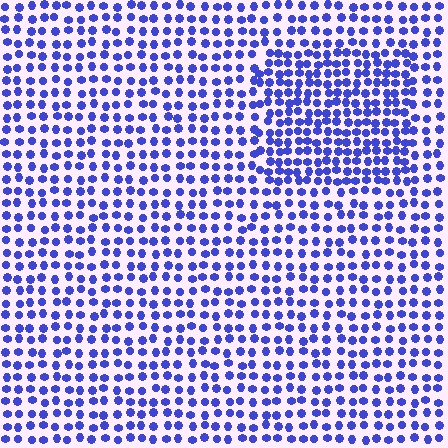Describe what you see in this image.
The image contains small blue elements arranged at two different densities. A rectangle-shaped region is visible where the elements are more densely packed than the surrounding area.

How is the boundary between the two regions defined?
The boundary is defined by a change in element density (approximately 1.6x ratio). All elements are the same color, size, and shape.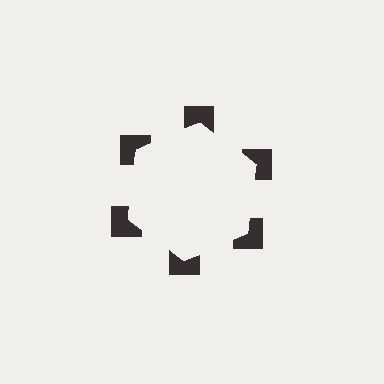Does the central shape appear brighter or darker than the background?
It typically appears slightly brighter than the background, even though no actual brightness change is drawn.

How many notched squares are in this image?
There are 6 — one at each vertex of the illusory hexagon.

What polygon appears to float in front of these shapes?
An illusory hexagon — its edges are inferred from the aligned wedge cuts in the notched squares, not physically drawn.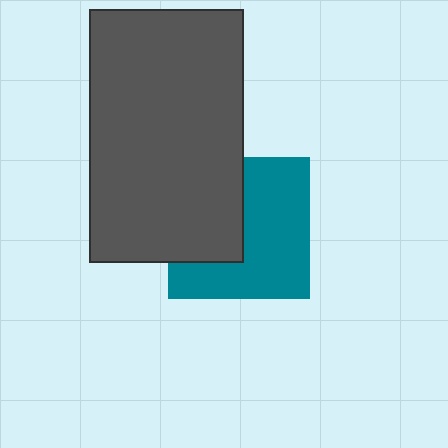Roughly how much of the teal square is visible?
About half of it is visible (roughly 60%).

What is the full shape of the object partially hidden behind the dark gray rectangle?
The partially hidden object is a teal square.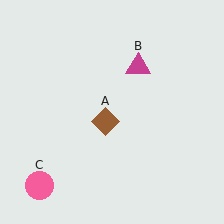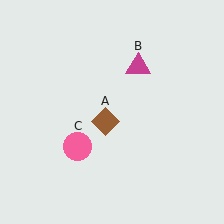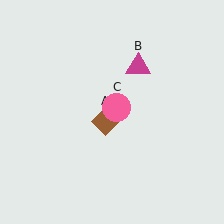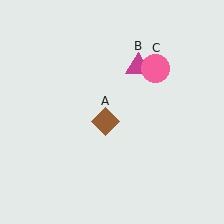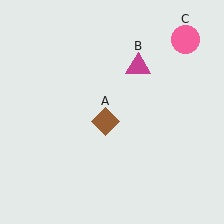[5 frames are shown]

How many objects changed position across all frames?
1 object changed position: pink circle (object C).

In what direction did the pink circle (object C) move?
The pink circle (object C) moved up and to the right.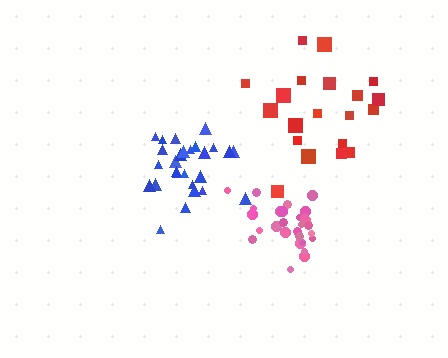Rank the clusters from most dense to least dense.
blue, pink, red.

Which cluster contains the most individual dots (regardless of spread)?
Pink (29).